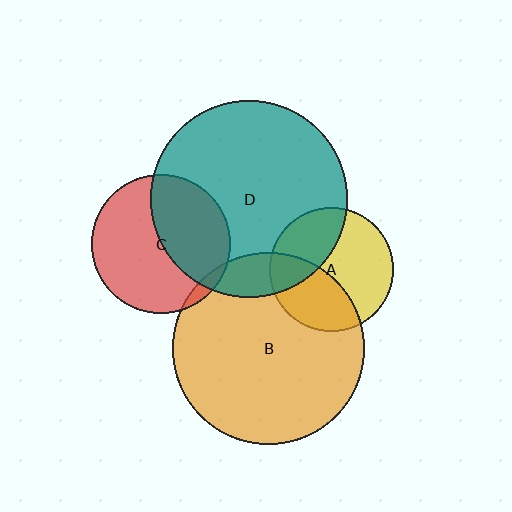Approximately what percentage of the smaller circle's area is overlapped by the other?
Approximately 15%.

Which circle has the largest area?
Circle D (teal).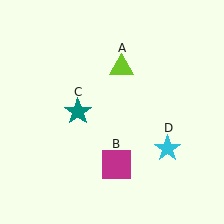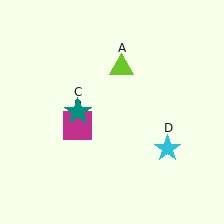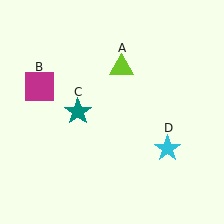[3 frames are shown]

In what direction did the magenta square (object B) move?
The magenta square (object B) moved up and to the left.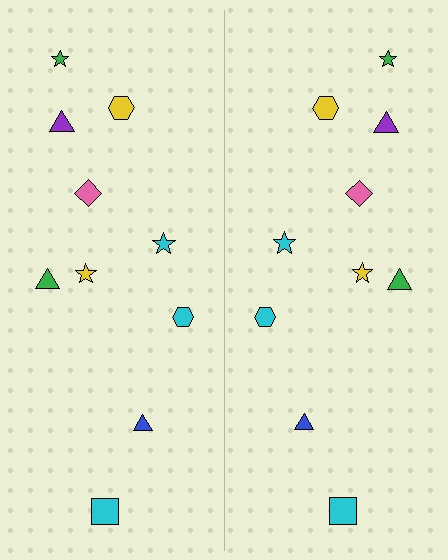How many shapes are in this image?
There are 20 shapes in this image.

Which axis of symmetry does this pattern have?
The pattern has a vertical axis of symmetry running through the center of the image.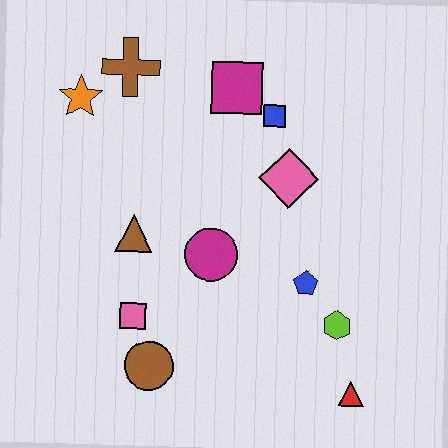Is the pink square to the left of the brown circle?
Yes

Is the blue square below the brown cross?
Yes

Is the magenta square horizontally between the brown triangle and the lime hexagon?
Yes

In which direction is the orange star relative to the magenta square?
The orange star is to the left of the magenta square.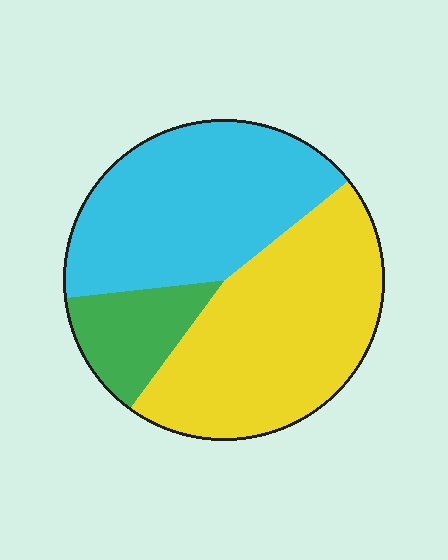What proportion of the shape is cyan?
Cyan takes up about two fifths (2/5) of the shape.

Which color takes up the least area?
Green, at roughly 15%.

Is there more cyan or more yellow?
Yellow.